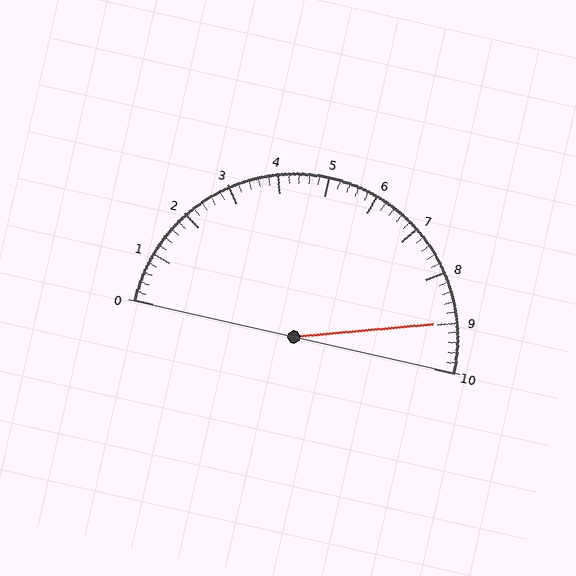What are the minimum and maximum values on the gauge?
The gauge ranges from 0 to 10.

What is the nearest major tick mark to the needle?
The nearest major tick mark is 9.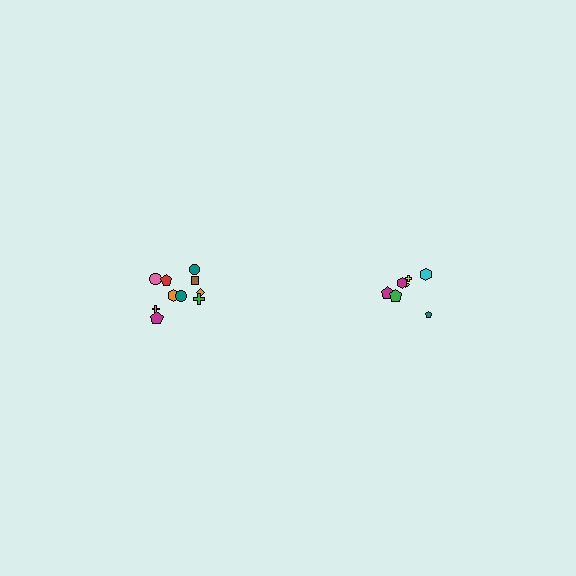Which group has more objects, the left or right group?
The left group.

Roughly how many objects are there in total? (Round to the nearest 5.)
Roughly 15 objects in total.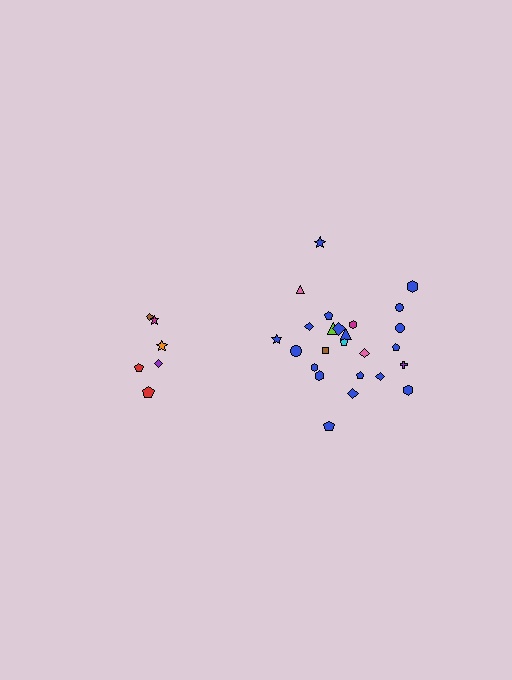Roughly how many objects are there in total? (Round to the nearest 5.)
Roughly 30 objects in total.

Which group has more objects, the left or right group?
The right group.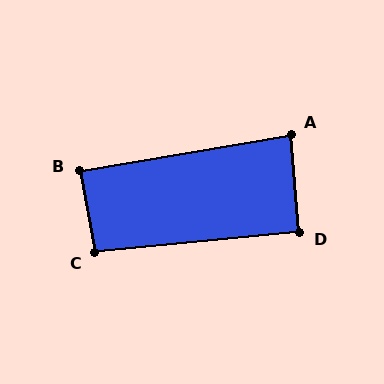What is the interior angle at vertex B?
Approximately 89 degrees (approximately right).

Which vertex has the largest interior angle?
C, at approximately 95 degrees.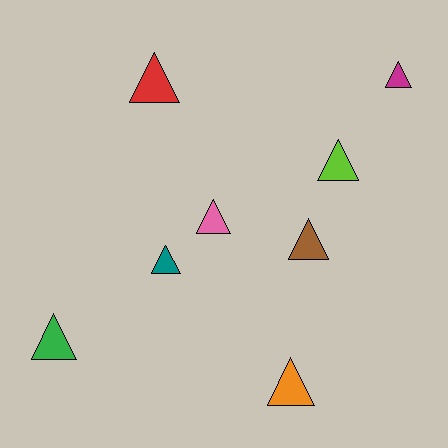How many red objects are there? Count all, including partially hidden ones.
There is 1 red object.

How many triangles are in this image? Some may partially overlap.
There are 8 triangles.